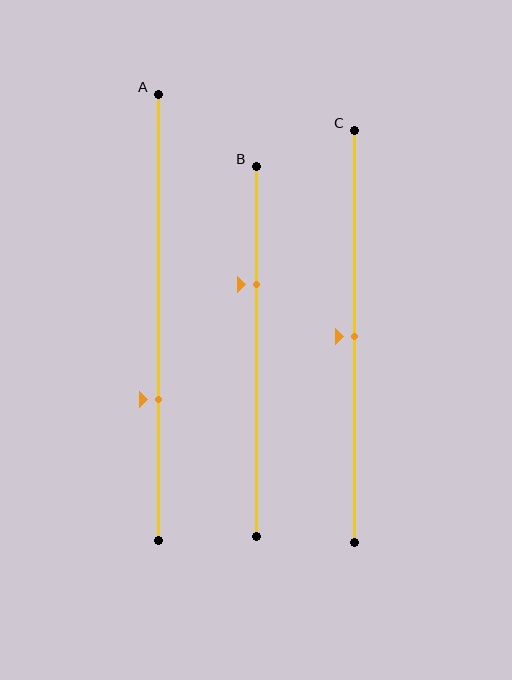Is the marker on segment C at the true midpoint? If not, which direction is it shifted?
Yes, the marker on segment C is at the true midpoint.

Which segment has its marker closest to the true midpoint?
Segment C has its marker closest to the true midpoint.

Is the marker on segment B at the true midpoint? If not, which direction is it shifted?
No, the marker on segment B is shifted upward by about 18% of the segment length.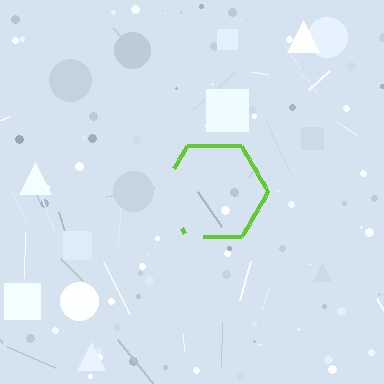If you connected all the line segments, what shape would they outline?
They would outline a hexagon.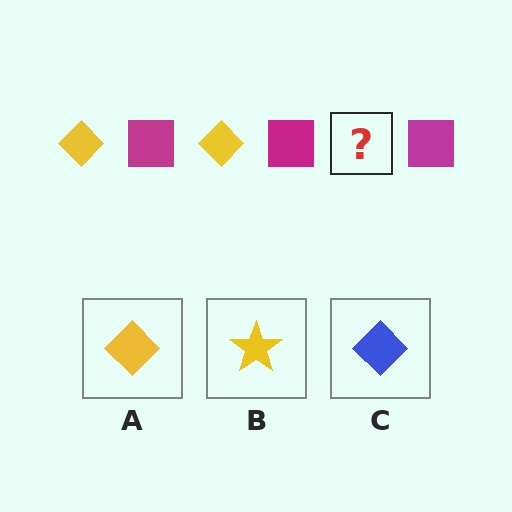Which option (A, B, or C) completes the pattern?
A.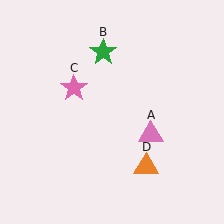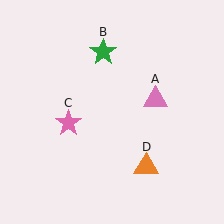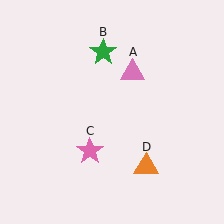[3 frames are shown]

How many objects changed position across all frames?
2 objects changed position: pink triangle (object A), pink star (object C).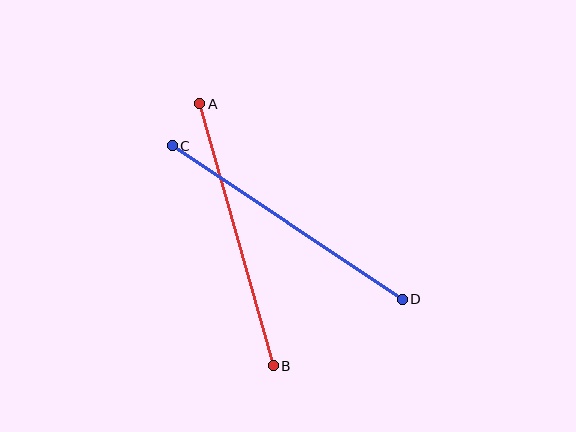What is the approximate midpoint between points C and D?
The midpoint is at approximately (287, 223) pixels.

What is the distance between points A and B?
The distance is approximately 272 pixels.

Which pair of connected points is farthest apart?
Points C and D are farthest apart.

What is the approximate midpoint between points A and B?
The midpoint is at approximately (236, 235) pixels.